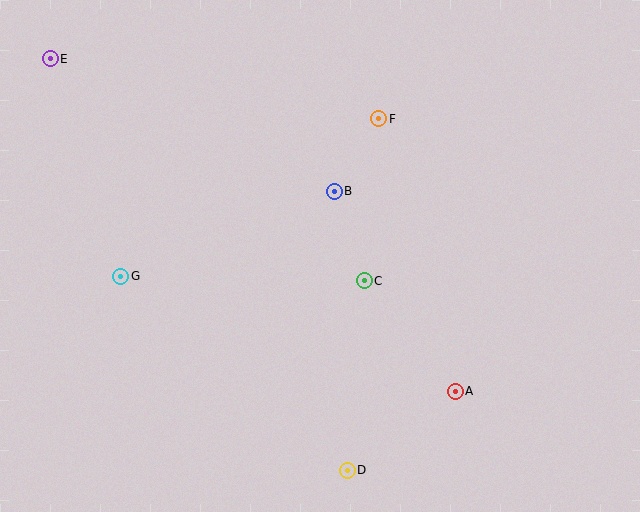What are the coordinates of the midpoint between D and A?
The midpoint between D and A is at (401, 431).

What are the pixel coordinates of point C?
Point C is at (364, 281).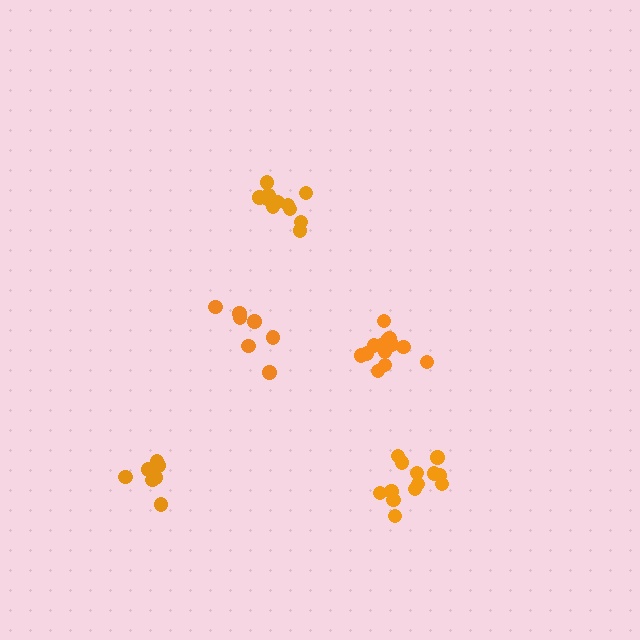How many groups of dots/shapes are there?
There are 5 groups.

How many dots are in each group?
Group 1: 7 dots, Group 2: 13 dots, Group 3: 13 dots, Group 4: 11 dots, Group 5: 7 dots (51 total).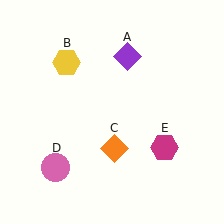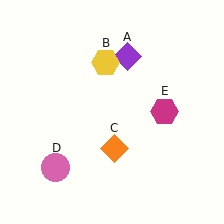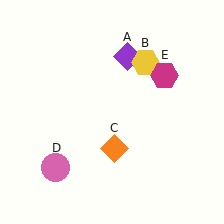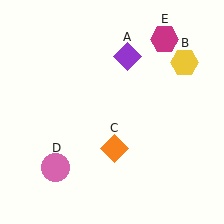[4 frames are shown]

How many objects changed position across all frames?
2 objects changed position: yellow hexagon (object B), magenta hexagon (object E).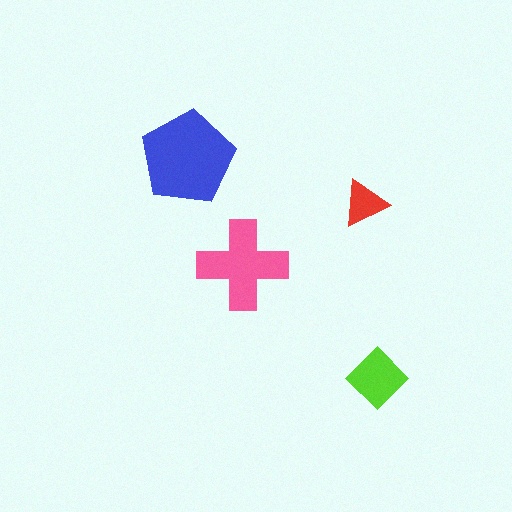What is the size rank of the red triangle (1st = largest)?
4th.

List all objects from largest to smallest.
The blue pentagon, the pink cross, the lime diamond, the red triangle.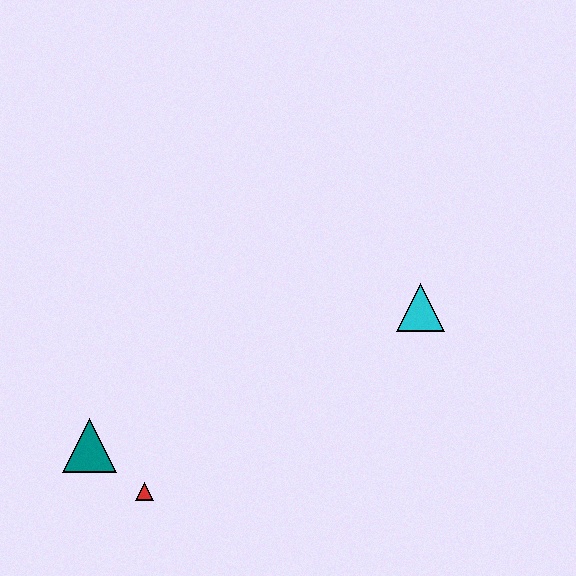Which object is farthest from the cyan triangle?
The teal triangle is farthest from the cyan triangle.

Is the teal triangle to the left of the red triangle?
Yes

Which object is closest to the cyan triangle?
The red triangle is closest to the cyan triangle.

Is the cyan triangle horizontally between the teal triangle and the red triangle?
No